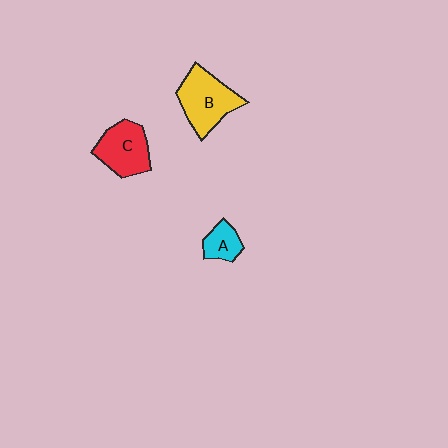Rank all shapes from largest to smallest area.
From largest to smallest: B (yellow), C (red), A (cyan).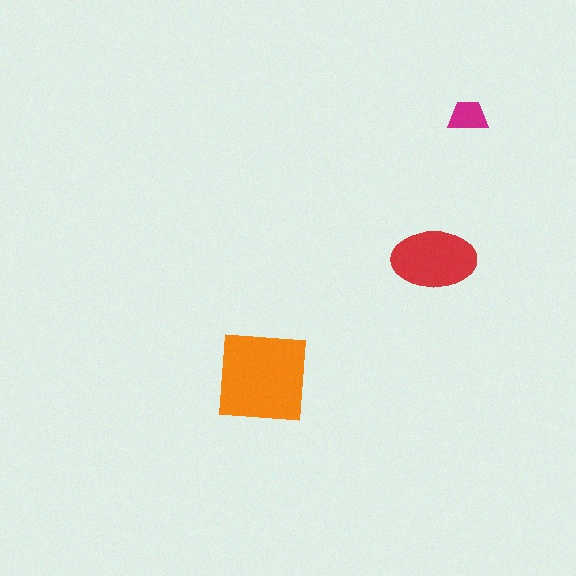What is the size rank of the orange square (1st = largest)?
1st.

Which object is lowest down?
The orange square is bottommost.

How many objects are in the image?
There are 3 objects in the image.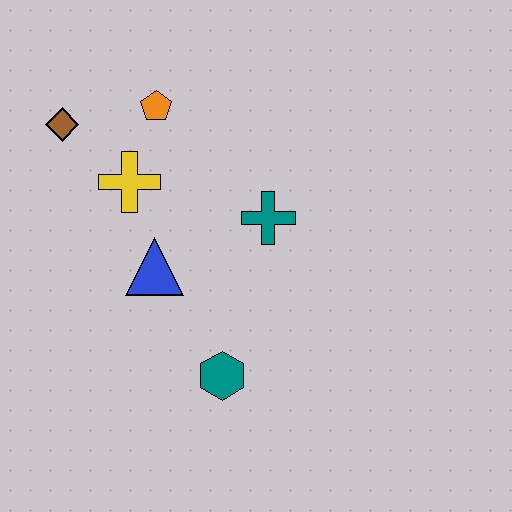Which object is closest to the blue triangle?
The yellow cross is closest to the blue triangle.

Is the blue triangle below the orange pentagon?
Yes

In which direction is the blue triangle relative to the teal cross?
The blue triangle is to the left of the teal cross.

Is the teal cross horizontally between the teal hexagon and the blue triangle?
No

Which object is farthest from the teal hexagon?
The brown diamond is farthest from the teal hexagon.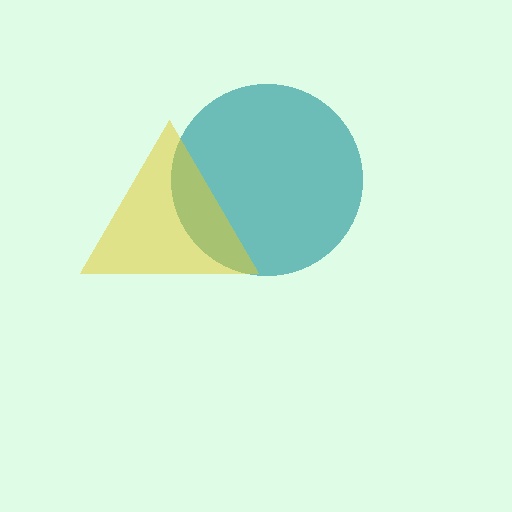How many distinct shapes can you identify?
There are 2 distinct shapes: a teal circle, a yellow triangle.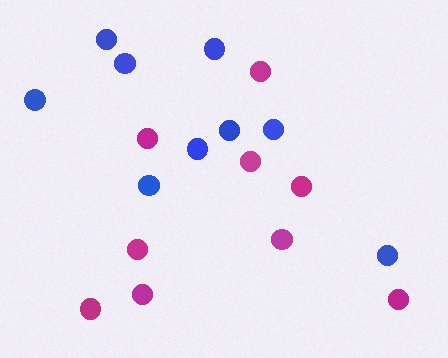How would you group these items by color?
There are 2 groups: one group of magenta circles (9) and one group of blue circles (9).